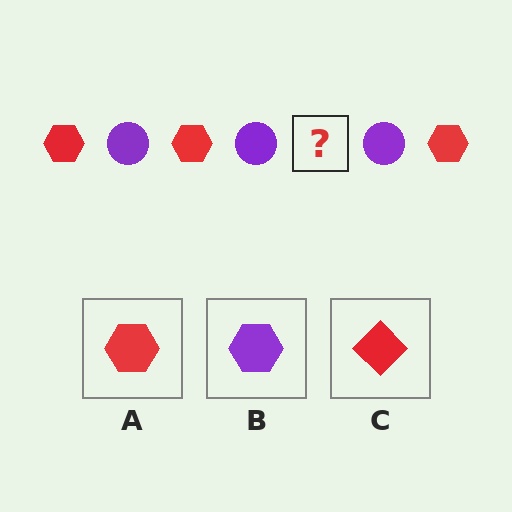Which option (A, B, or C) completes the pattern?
A.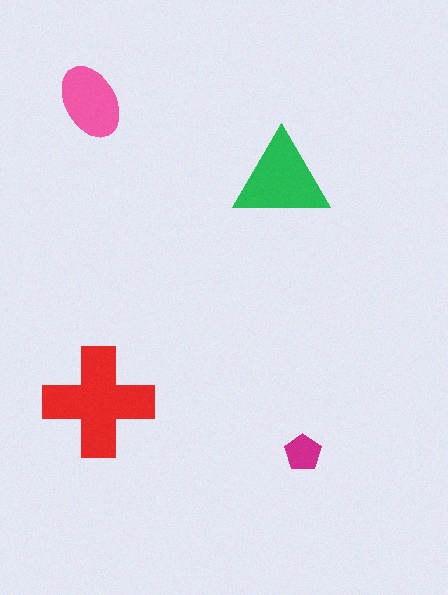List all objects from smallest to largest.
The magenta pentagon, the pink ellipse, the green triangle, the red cross.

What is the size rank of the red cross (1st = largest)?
1st.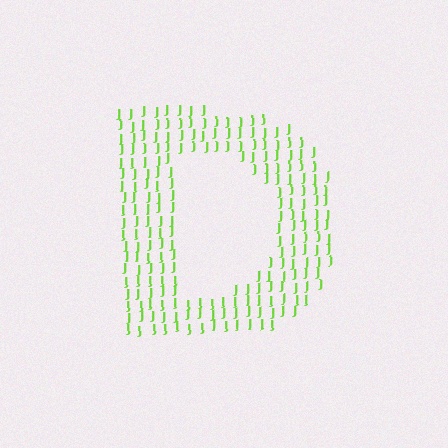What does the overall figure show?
The overall figure shows the letter D.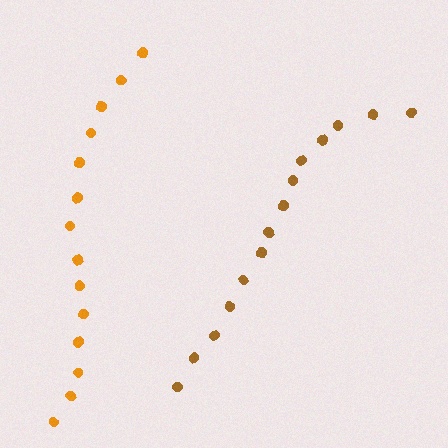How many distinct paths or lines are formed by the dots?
There are 2 distinct paths.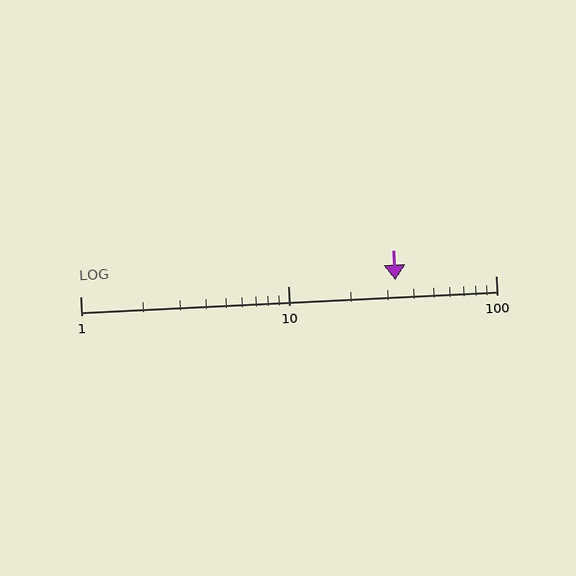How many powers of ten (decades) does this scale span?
The scale spans 2 decades, from 1 to 100.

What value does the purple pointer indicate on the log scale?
The pointer indicates approximately 33.